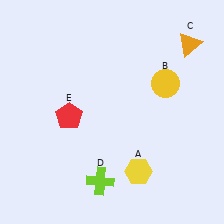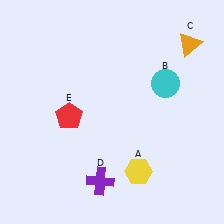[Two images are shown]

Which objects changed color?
B changed from yellow to cyan. D changed from lime to purple.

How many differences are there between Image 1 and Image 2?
There are 2 differences between the two images.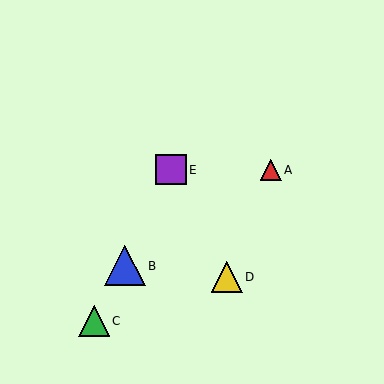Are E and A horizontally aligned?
Yes, both are at y≈170.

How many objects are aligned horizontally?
2 objects (A, E) are aligned horizontally.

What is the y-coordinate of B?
Object B is at y≈266.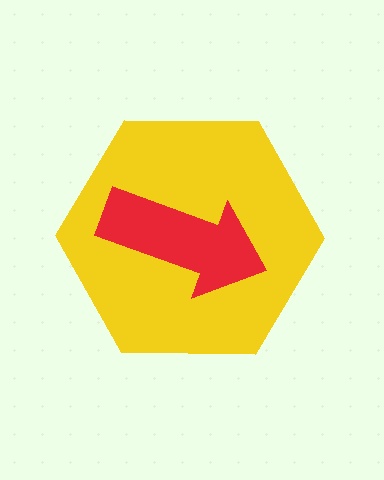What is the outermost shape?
The yellow hexagon.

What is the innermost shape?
The red arrow.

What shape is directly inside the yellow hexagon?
The red arrow.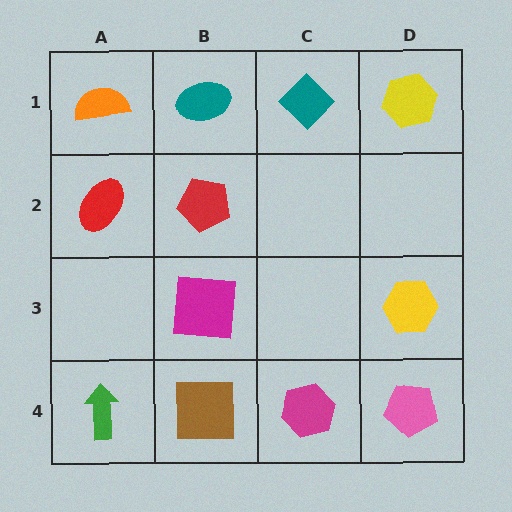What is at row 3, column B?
A magenta square.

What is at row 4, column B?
A brown square.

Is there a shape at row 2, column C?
No, that cell is empty.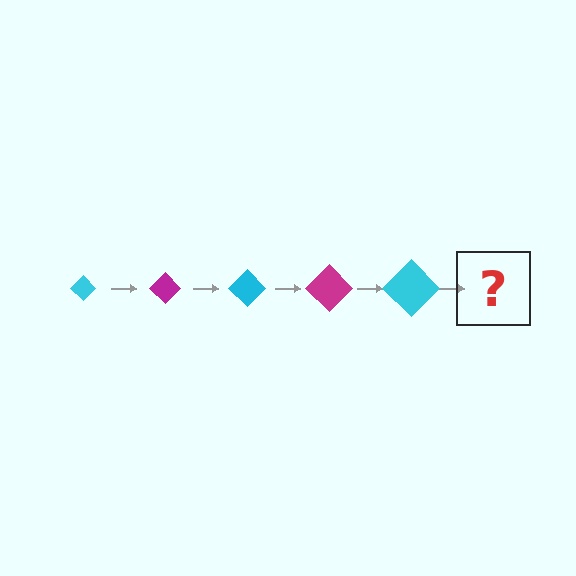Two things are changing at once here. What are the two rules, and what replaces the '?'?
The two rules are that the diamond grows larger each step and the color cycles through cyan and magenta. The '?' should be a magenta diamond, larger than the previous one.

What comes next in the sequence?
The next element should be a magenta diamond, larger than the previous one.